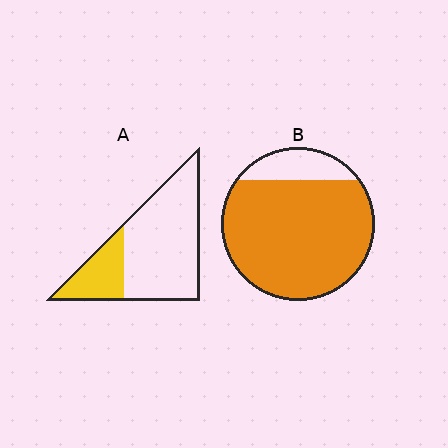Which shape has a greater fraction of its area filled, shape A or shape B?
Shape B.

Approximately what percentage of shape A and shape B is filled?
A is approximately 25% and B is approximately 85%.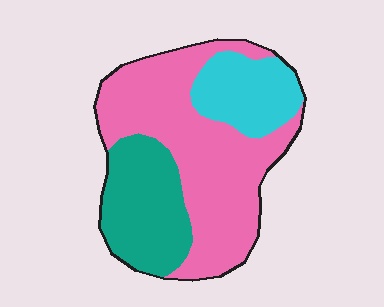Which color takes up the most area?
Pink, at roughly 55%.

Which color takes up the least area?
Cyan, at roughly 20%.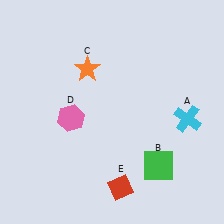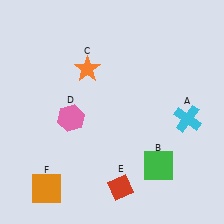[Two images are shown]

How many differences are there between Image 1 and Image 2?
There is 1 difference between the two images.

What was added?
An orange square (F) was added in Image 2.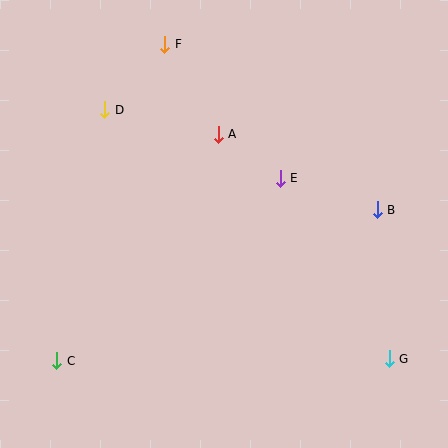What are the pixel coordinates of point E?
Point E is at (280, 178).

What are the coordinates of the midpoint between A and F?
The midpoint between A and F is at (191, 89).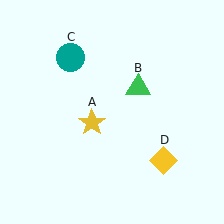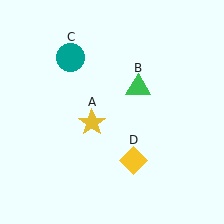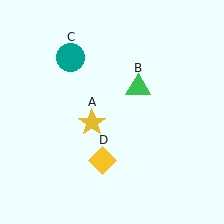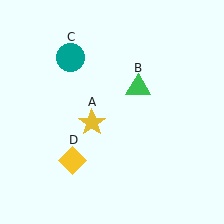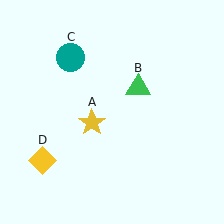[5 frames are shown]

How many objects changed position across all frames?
1 object changed position: yellow diamond (object D).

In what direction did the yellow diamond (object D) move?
The yellow diamond (object D) moved left.